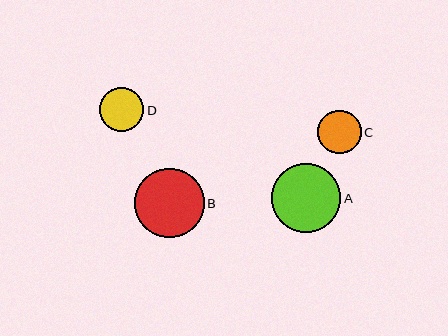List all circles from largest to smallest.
From largest to smallest: A, B, D, C.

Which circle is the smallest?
Circle C is the smallest with a size of approximately 44 pixels.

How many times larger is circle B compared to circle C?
Circle B is approximately 1.6 times the size of circle C.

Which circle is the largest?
Circle A is the largest with a size of approximately 69 pixels.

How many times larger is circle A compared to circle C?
Circle A is approximately 1.6 times the size of circle C.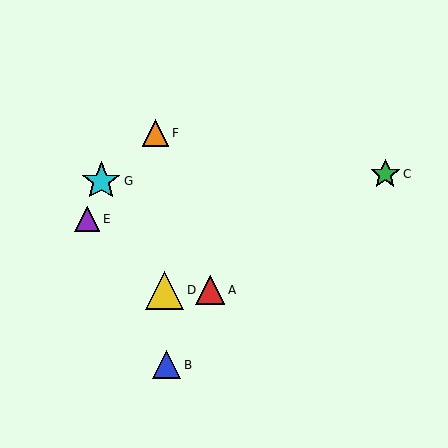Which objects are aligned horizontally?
Objects A, D are aligned horizontally.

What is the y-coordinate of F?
Object F is at y≈133.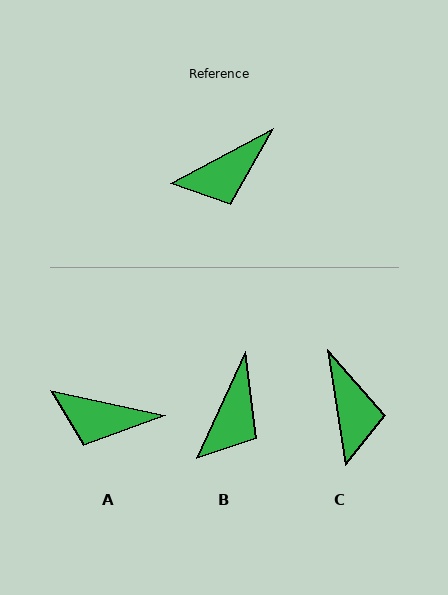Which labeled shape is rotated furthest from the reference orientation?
C, about 70 degrees away.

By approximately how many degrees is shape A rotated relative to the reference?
Approximately 40 degrees clockwise.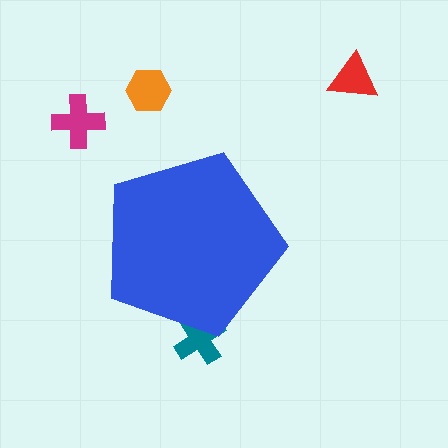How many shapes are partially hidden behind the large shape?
1 shape is partially hidden.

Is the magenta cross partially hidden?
No, the magenta cross is fully visible.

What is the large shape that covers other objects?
A blue pentagon.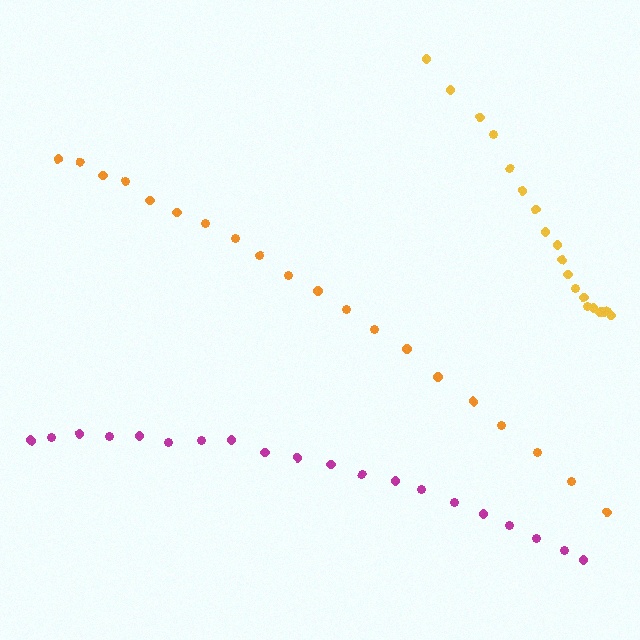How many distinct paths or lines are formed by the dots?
There are 3 distinct paths.